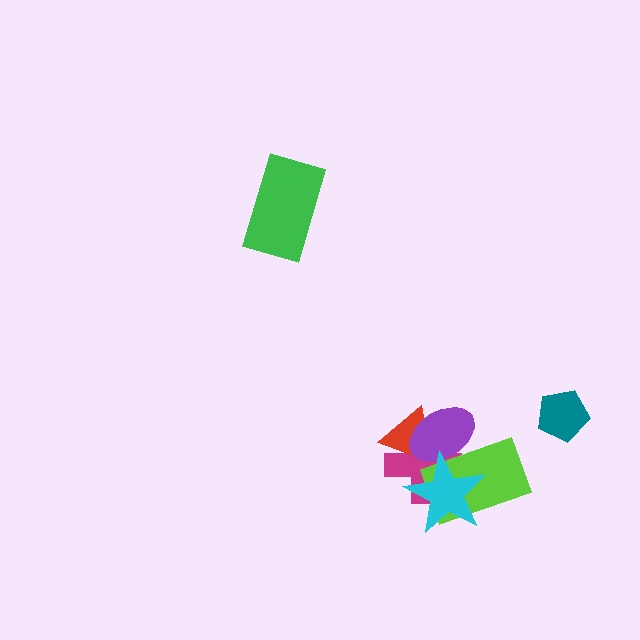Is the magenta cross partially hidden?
Yes, it is partially covered by another shape.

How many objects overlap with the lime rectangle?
3 objects overlap with the lime rectangle.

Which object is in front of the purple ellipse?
The cyan star is in front of the purple ellipse.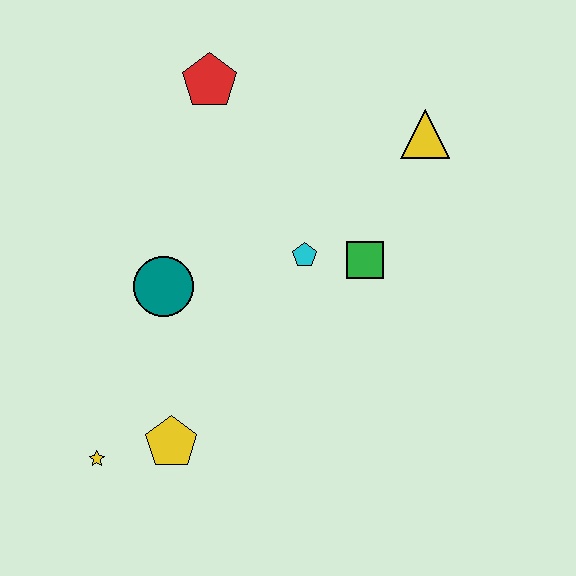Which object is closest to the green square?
The cyan pentagon is closest to the green square.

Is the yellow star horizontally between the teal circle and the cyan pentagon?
No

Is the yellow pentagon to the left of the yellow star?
No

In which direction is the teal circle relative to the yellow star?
The teal circle is above the yellow star.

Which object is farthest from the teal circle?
The yellow triangle is farthest from the teal circle.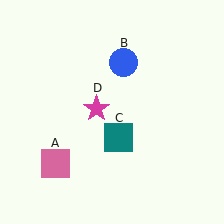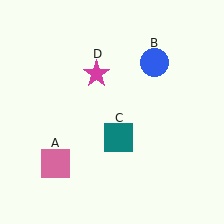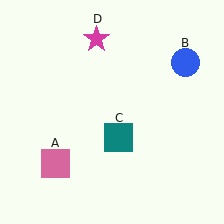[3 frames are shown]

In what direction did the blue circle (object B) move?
The blue circle (object B) moved right.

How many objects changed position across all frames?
2 objects changed position: blue circle (object B), magenta star (object D).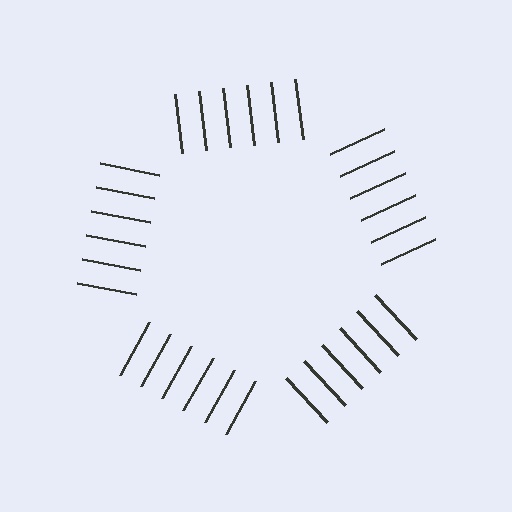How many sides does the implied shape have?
5 sides — the line-ends trace a pentagon.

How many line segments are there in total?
30 — 6 along each of the 5 edges.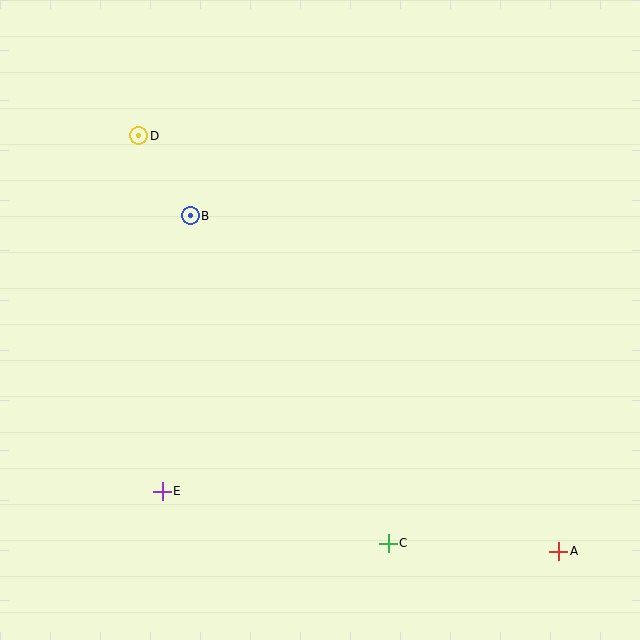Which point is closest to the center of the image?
Point B at (190, 216) is closest to the center.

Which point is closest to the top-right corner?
Point B is closest to the top-right corner.